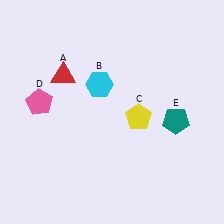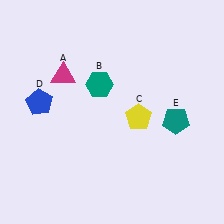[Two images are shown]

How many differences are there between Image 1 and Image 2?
There are 3 differences between the two images.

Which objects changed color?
A changed from red to magenta. B changed from cyan to teal. D changed from pink to blue.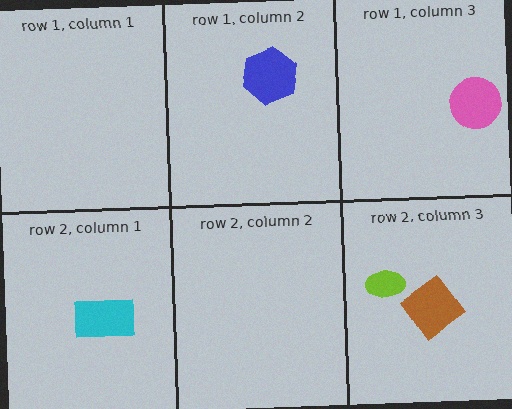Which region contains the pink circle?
The row 1, column 3 region.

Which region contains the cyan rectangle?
The row 2, column 1 region.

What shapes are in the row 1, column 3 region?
The pink circle.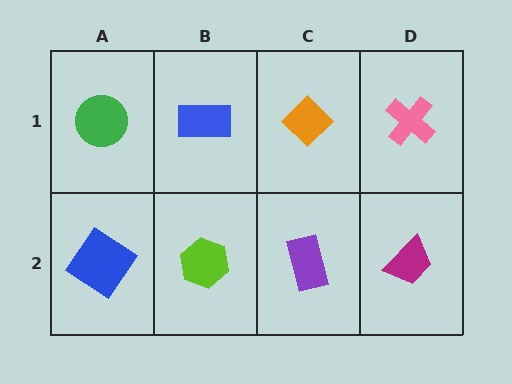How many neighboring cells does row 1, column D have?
2.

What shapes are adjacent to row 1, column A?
A blue diamond (row 2, column A), a blue rectangle (row 1, column B).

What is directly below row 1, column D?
A magenta trapezoid.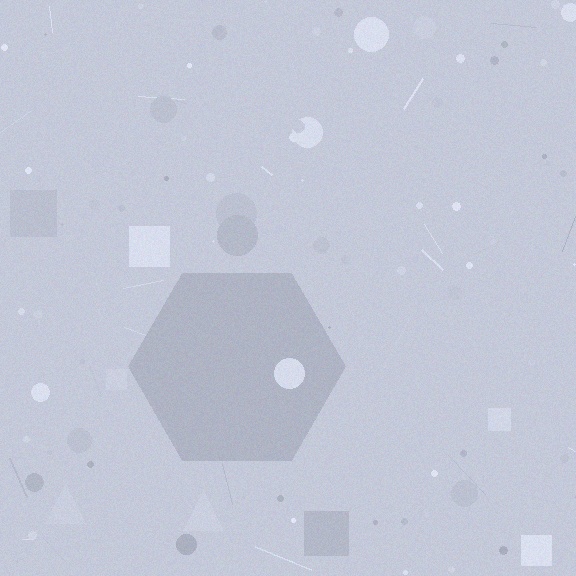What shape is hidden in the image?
A hexagon is hidden in the image.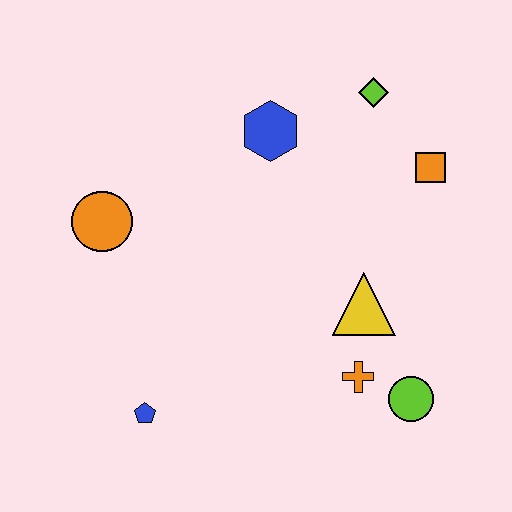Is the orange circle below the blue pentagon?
No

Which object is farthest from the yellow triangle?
The orange circle is farthest from the yellow triangle.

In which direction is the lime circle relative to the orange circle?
The lime circle is to the right of the orange circle.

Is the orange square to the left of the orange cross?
No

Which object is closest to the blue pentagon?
The orange circle is closest to the blue pentagon.